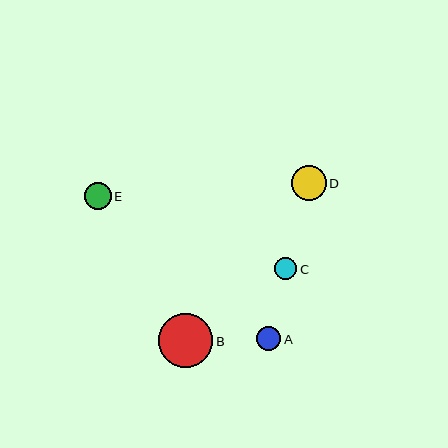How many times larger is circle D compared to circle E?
Circle D is approximately 1.3 times the size of circle E.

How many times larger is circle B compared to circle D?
Circle B is approximately 1.6 times the size of circle D.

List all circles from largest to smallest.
From largest to smallest: B, D, E, A, C.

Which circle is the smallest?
Circle C is the smallest with a size of approximately 22 pixels.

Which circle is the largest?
Circle B is the largest with a size of approximately 55 pixels.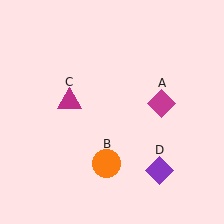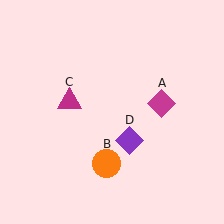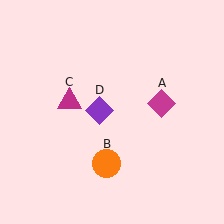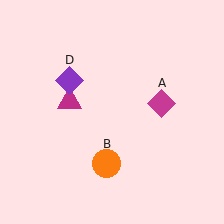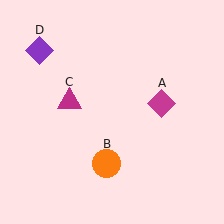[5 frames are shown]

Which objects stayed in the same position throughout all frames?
Magenta diamond (object A) and orange circle (object B) and magenta triangle (object C) remained stationary.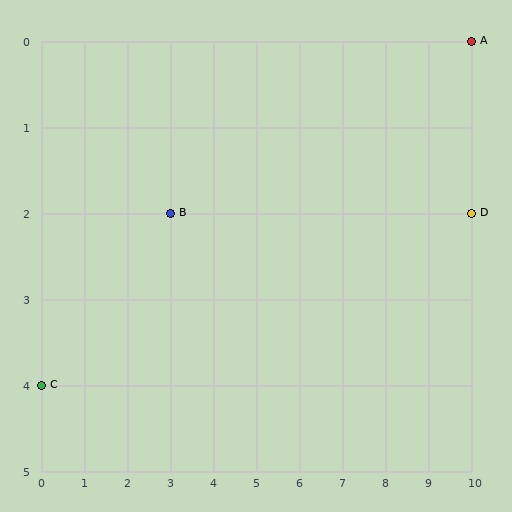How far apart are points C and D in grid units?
Points C and D are 10 columns and 2 rows apart (about 10.2 grid units diagonally).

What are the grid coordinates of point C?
Point C is at grid coordinates (0, 4).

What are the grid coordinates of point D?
Point D is at grid coordinates (10, 2).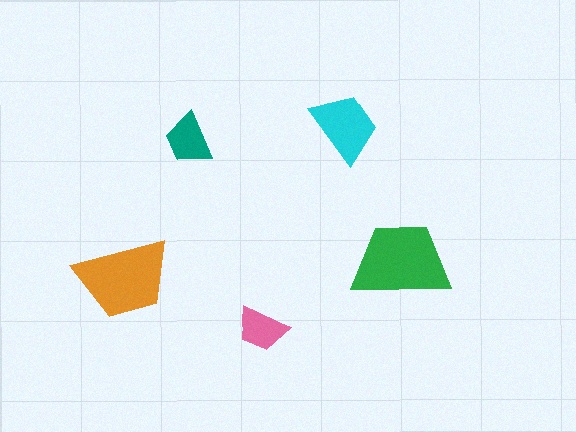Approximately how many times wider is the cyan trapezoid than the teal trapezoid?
About 1.5 times wider.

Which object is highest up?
The cyan trapezoid is topmost.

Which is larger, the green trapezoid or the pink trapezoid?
The green one.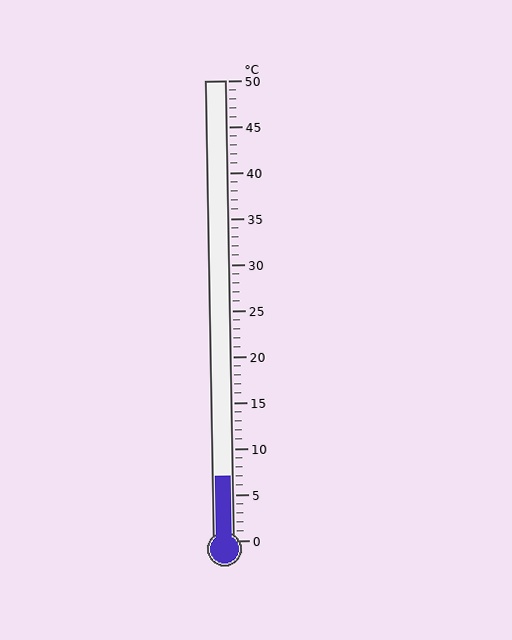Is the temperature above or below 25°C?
The temperature is below 25°C.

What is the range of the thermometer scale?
The thermometer scale ranges from 0°C to 50°C.